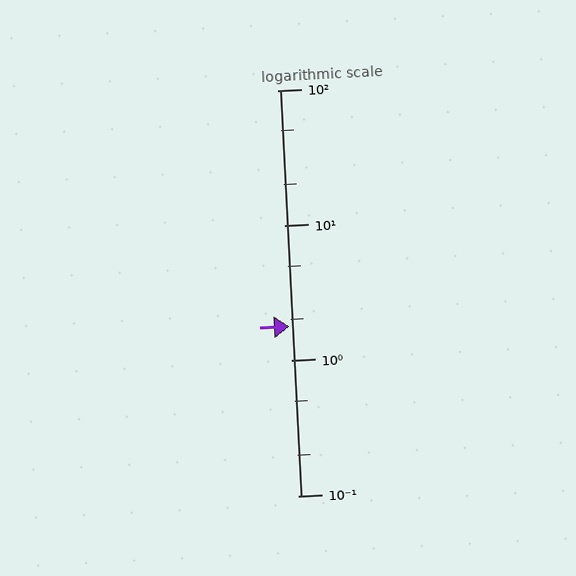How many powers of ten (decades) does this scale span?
The scale spans 3 decades, from 0.1 to 100.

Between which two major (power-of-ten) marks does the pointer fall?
The pointer is between 1 and 10.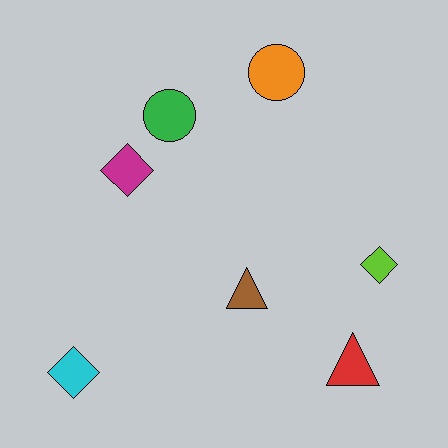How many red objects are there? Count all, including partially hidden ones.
There is 1 red object.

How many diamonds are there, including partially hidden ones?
There are 3 diamonds.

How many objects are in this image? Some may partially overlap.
There are 7 objects.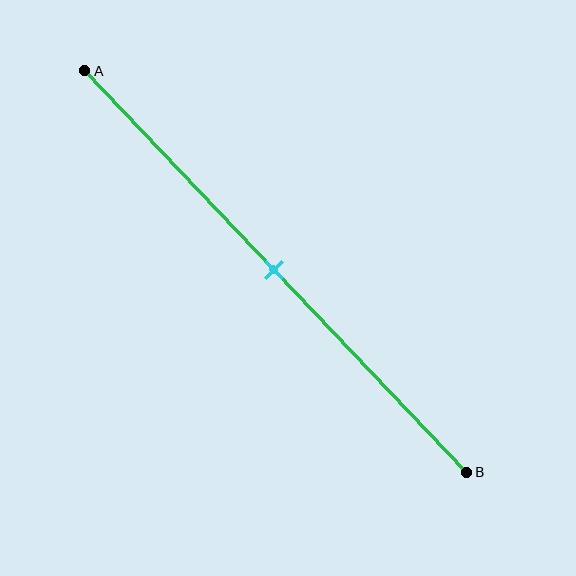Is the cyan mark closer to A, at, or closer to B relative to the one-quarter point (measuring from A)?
The cyan mark is closer to point B than the one-quarter point of segment AB.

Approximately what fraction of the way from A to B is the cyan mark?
The cyan mark is approximately 50% of the way from A to B.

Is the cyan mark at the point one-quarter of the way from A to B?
No, the mark is at about 50% from A, not at the 25% one-quarter point.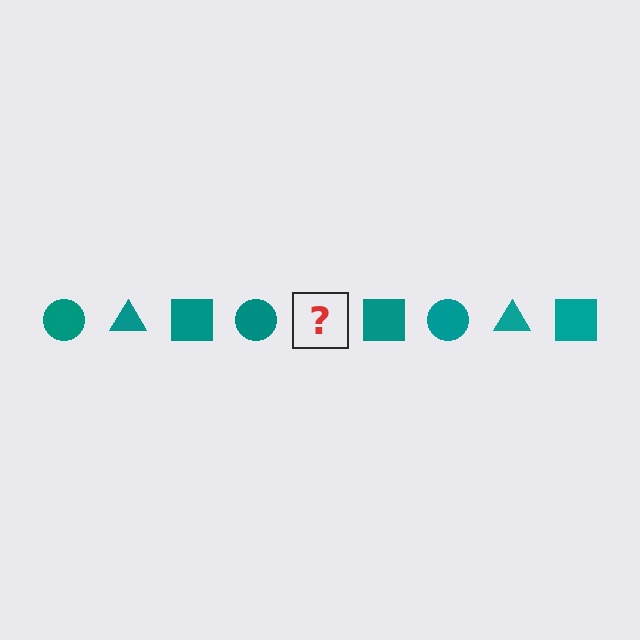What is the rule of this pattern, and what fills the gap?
The rule is that the pattern cycles through circle, triangle, square shapes in teal. The gap should be filled with a teal triangle.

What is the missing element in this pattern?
The missing element is a teal triangle.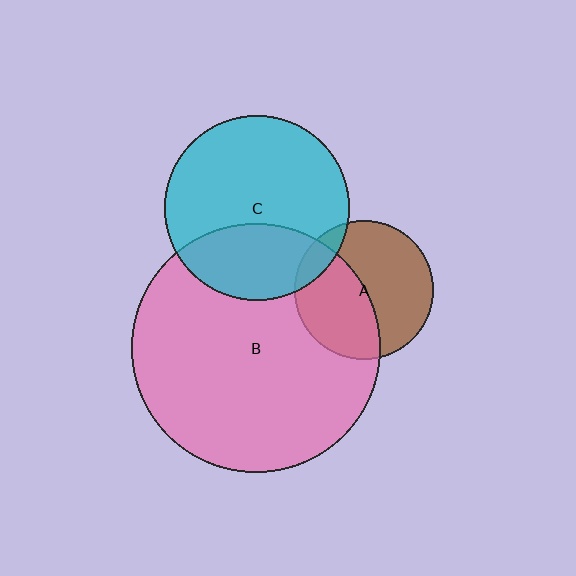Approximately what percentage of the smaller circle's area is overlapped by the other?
Approximately 45%.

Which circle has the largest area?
Circle B (pink).